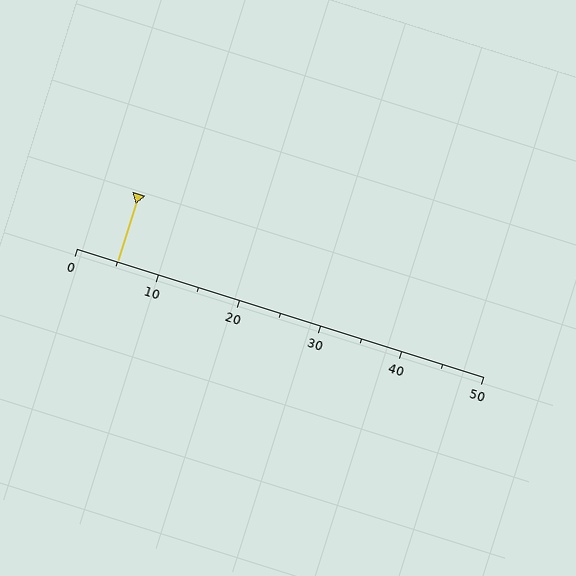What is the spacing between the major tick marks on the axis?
The major ticks are spaced 10 apart.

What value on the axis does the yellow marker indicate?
The marker indicates approximately 5.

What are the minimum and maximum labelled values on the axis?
The axis runs from 0 to 50.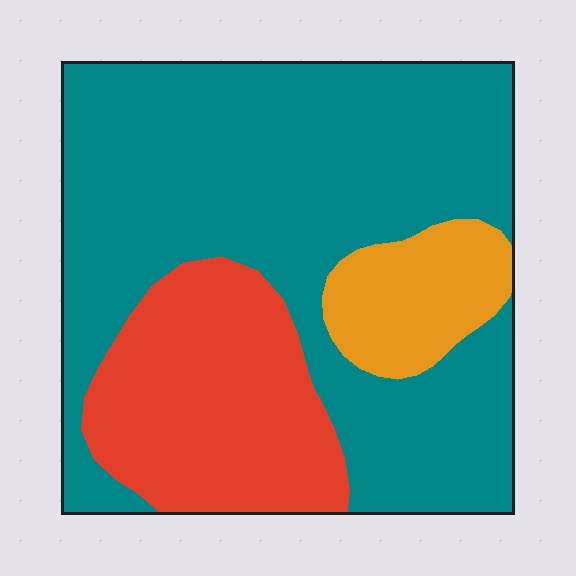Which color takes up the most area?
Teal, at roughly 65%.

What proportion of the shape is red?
Red covers roughly 25% of the shape.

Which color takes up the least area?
Orange, at roughly 10%.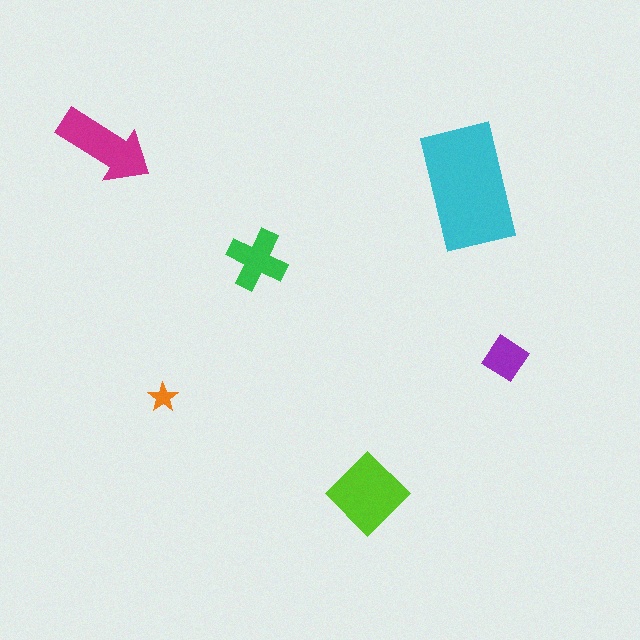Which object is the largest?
The cyan rectangle.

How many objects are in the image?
There are 6 objects in the image.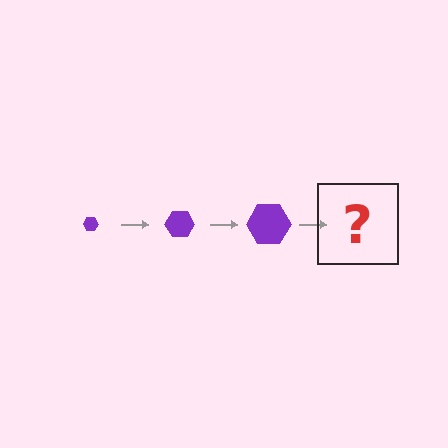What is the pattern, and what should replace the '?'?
The pattern is that the hexagon gets progressively larger each step. The '?' should be a purple hexagon, larger than the previous one.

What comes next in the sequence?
The next element should be a purple hexagon, larger than the previous one.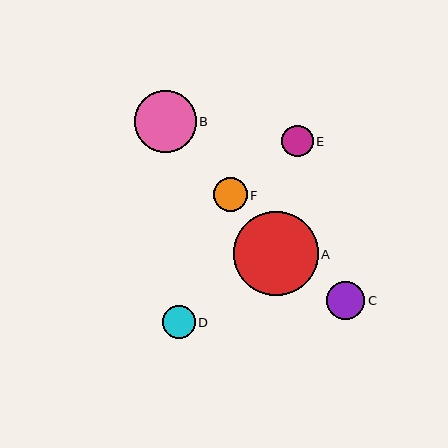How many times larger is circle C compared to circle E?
Circle C is approximately 1.2 times the size of circle E.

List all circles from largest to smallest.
From largest to smallest: A, B, C, F, D, E.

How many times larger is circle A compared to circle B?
Circle A is approximately 1.4 times the size of circle B.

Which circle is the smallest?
Circle E is the smallest with a size of approximately 31 pixels.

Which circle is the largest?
Circle A is the largest with a size of approximately 84 pixels.